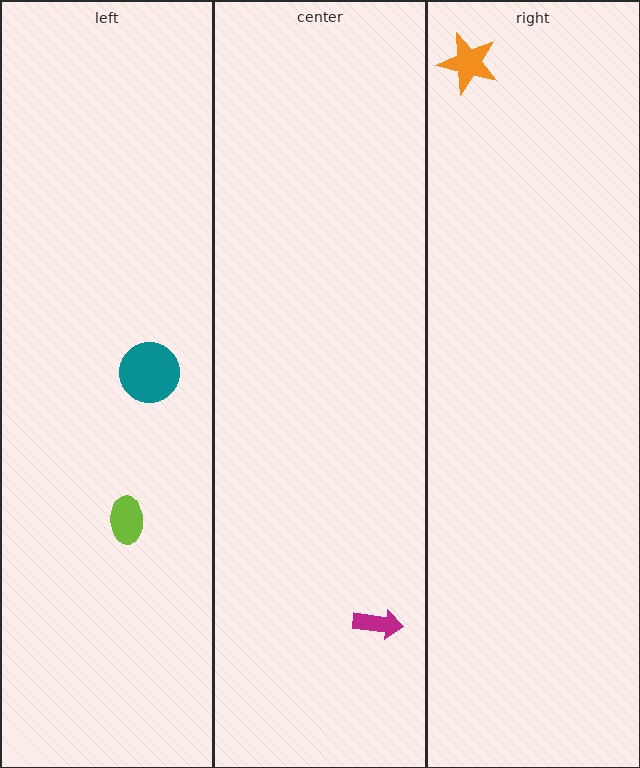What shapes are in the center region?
The magenta arrow.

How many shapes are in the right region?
1.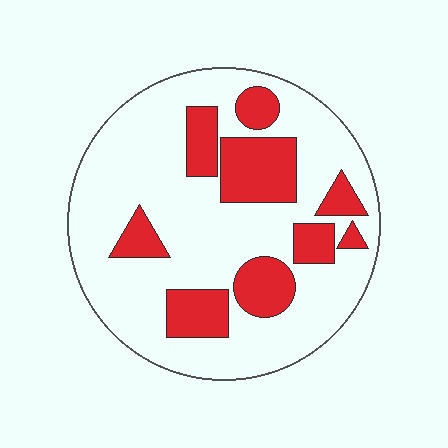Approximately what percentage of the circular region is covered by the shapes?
Approximately 25%.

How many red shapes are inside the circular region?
9.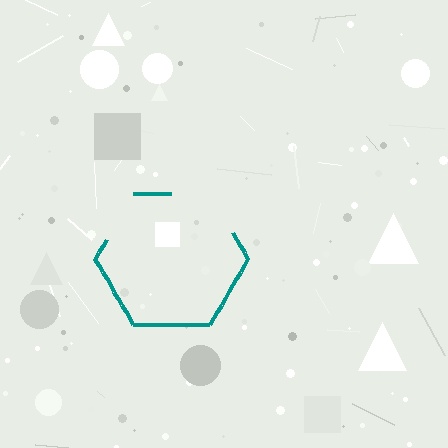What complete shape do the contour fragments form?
The contour fragments form a hexagon.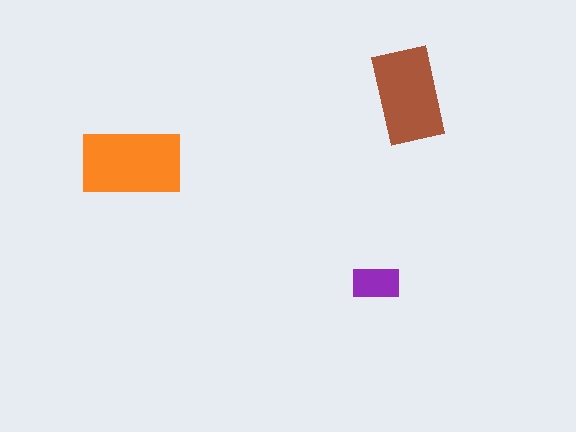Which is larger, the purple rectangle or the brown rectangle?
The brown one.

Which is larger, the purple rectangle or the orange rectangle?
The orange one.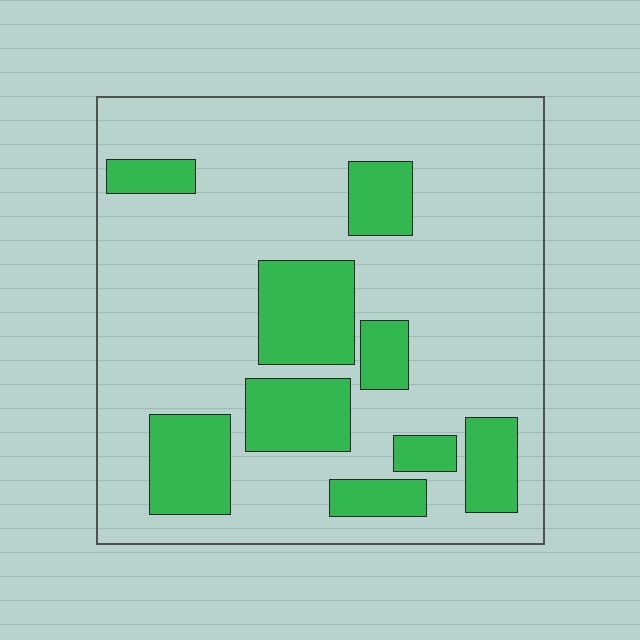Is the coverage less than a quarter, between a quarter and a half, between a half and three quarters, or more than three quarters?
Less than a quarter.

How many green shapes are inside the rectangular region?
9.